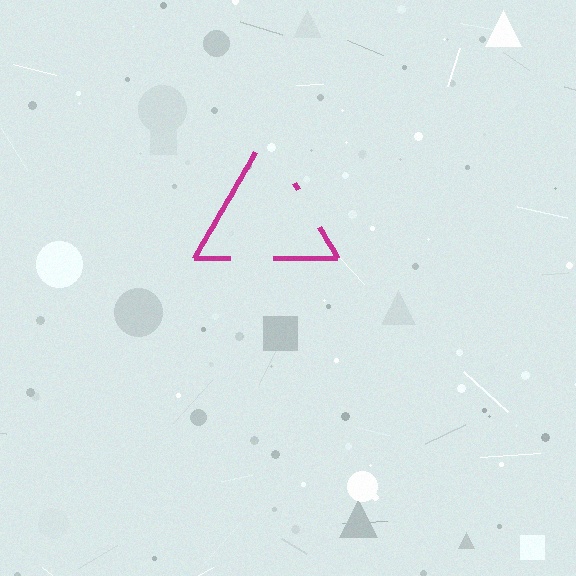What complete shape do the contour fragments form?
The contour fragments form a triangle.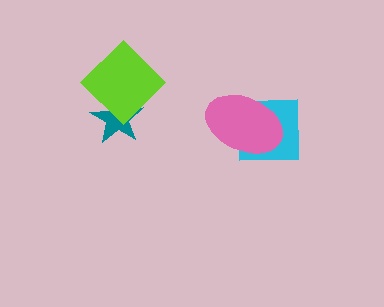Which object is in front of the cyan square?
The pink ellipse is in front of the cyan square.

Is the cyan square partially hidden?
Yes, it is partially covered by another shape.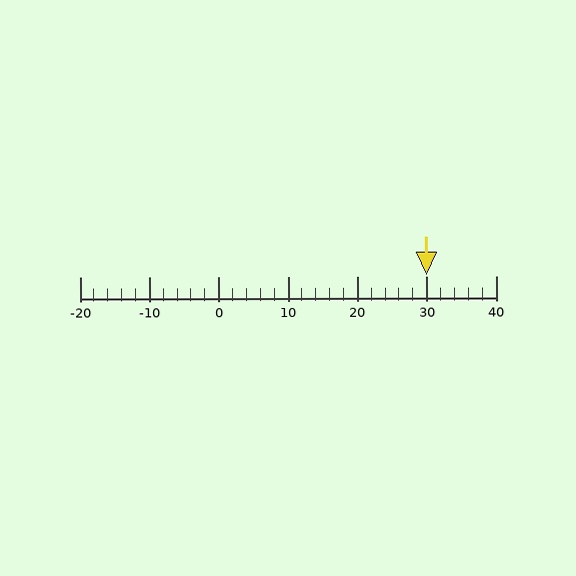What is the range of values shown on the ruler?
The ruler shows values from -20 to 40.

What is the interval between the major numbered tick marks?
The major tick marks are spaced 10 units apart.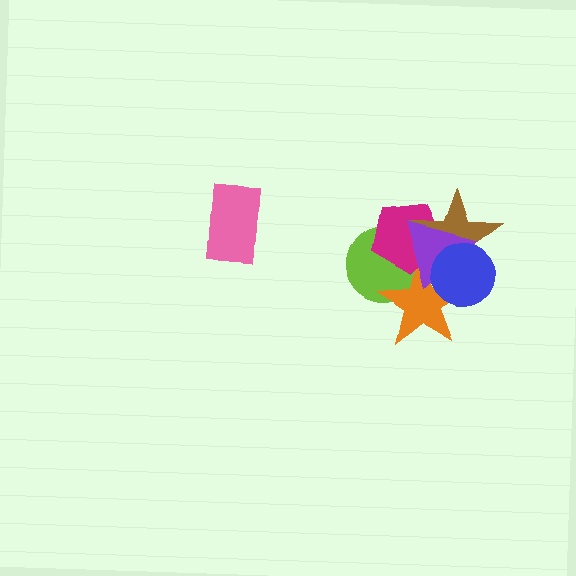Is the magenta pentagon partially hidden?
Yes, it is partially covered by another shape.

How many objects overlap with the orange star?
5 objects overlap with the orange star.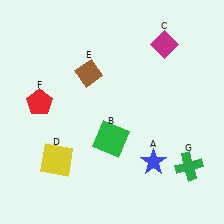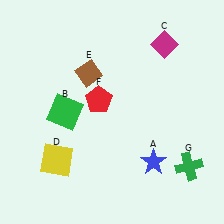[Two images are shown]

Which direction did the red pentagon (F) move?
The red pentagon (F) moved right.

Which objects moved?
The objects that moved are: the green square (B), the red pentagon (F).